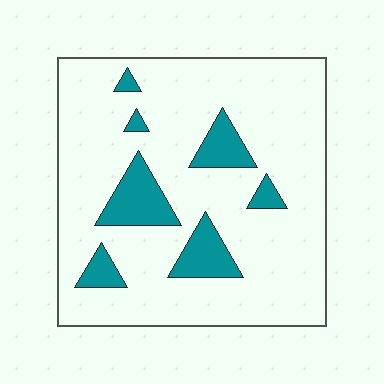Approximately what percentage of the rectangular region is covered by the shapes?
Approximately 15%.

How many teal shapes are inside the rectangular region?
7.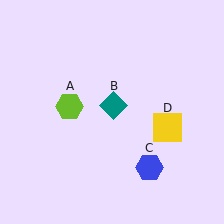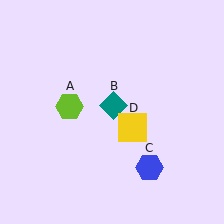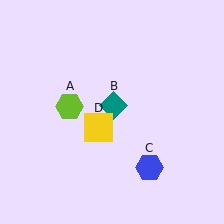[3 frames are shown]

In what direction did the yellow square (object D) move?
The yellow square (object D) moved left.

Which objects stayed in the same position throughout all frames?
Lime hexagon (object A) and teal diamond (object B) and blue hexagon (object C) remained stationary.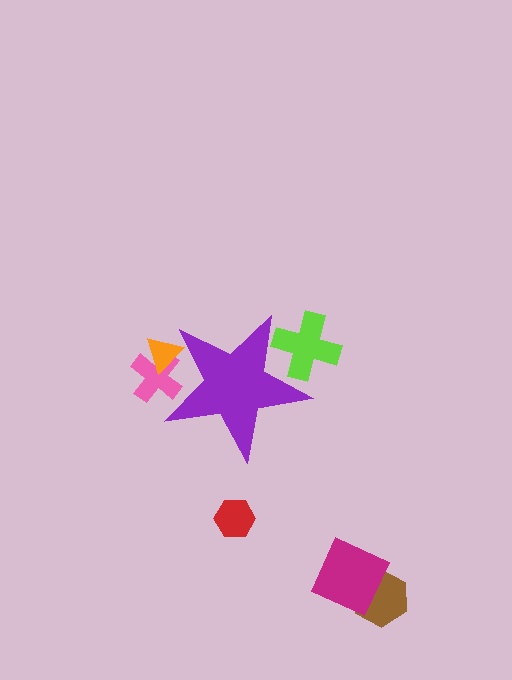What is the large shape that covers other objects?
A purple star.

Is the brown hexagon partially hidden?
No, the brown hexagon is fully visible.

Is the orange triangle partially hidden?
Yes, the orange triangle is partially hidden behind the purple star.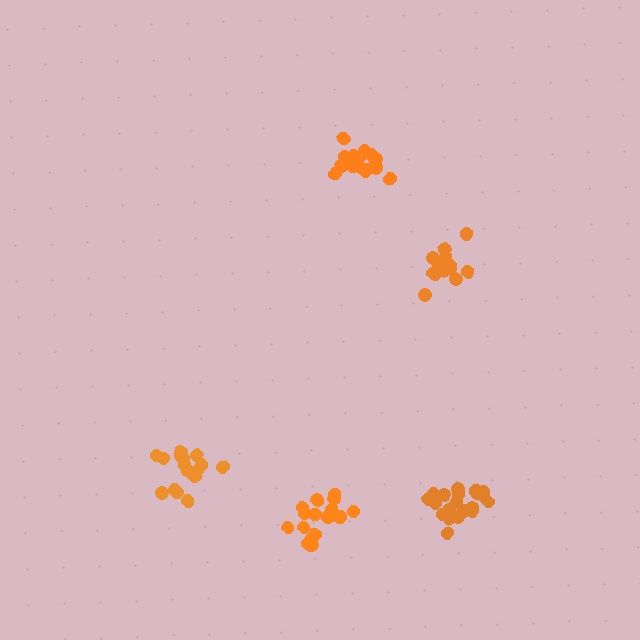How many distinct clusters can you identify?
There are 5 distinct clusters.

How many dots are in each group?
Group 1: 17 dots, Group 2: 18 dots, Group 3: 20 dots, Group 4: 19 dots, Group 5: 19 dots (93 total).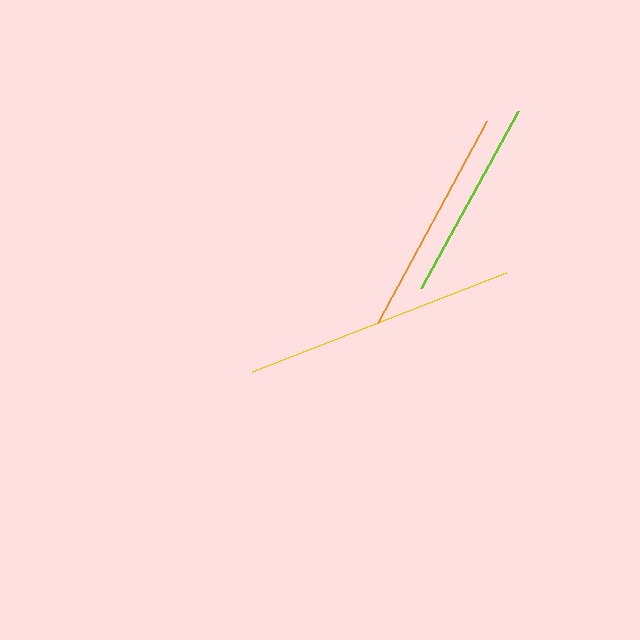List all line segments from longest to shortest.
From longest to shortest: yellow, orange, lime.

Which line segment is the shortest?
The lime line is the shortest at approximately 202 pixels.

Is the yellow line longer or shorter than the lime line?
The yellow line is longer than the lime line.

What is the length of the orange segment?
The orange segment is approximately 230 pixels long.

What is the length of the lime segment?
The lime segment is approximately 202 pixels long.